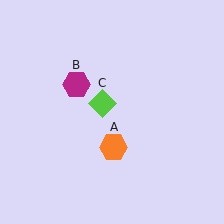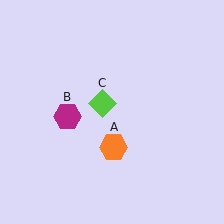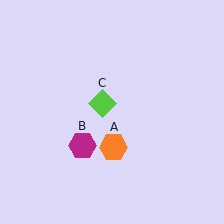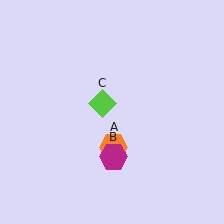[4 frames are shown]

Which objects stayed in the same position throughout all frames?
Orange hexagon (object A) and lime diamond (object C) remained stationary.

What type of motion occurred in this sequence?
The magenta hexagon (object B) rotated counterclockwise around the center of the scene.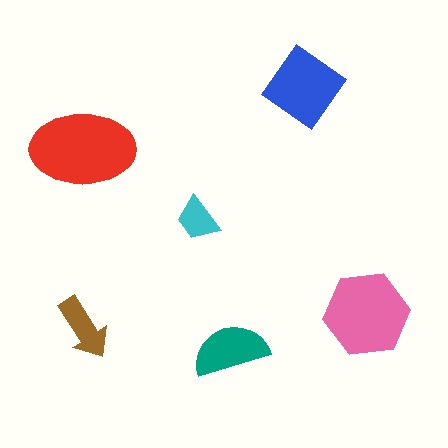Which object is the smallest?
The cyan trapezoid.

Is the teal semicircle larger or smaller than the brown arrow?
Larger.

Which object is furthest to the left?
The red ellipse is leftmost.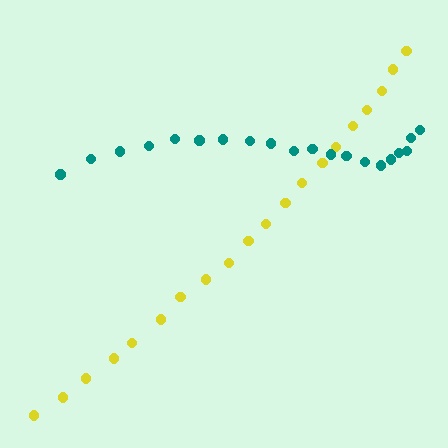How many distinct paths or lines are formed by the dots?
There are 2 distinct paths.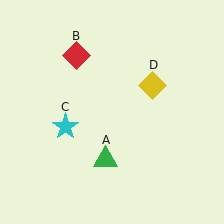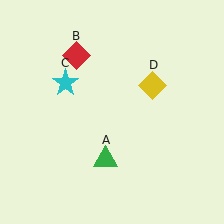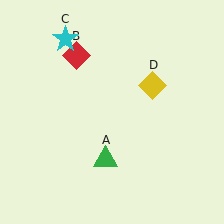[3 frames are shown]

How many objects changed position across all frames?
1 object changed position: cyan star (object C).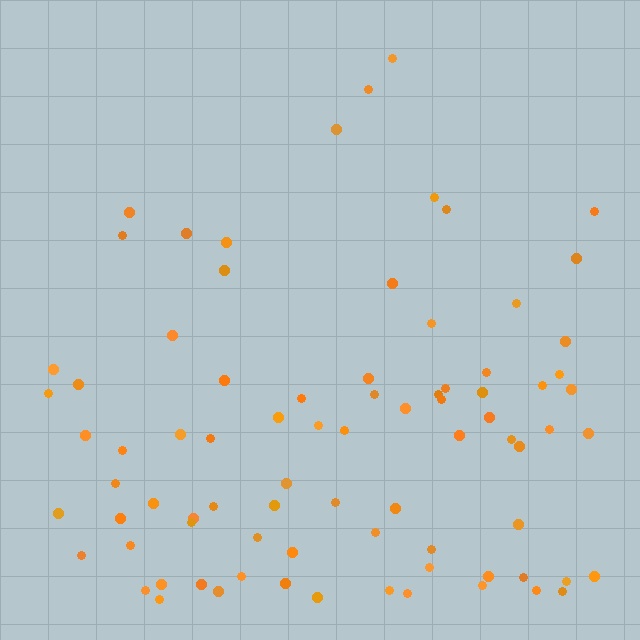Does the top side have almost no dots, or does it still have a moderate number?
Still a moderate number, just noticeably fewer than the bottom.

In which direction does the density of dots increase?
From top to bottom, with the bottom side densest.